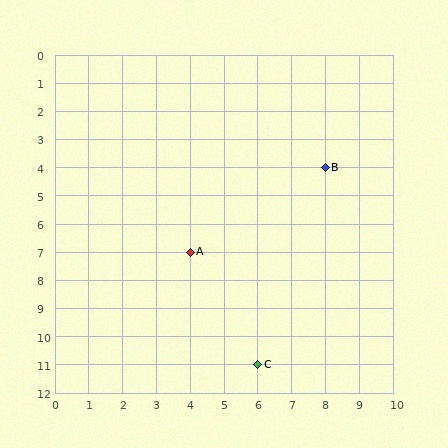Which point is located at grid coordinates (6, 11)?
Point C is at (6, 11).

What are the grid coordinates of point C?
Point C is at grid coordinates (6, 11).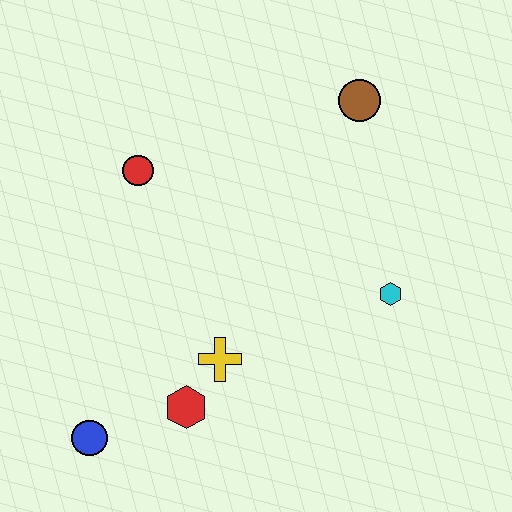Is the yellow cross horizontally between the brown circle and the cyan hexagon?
No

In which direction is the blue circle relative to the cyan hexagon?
The blue circle is to the left of the cyan hexagon.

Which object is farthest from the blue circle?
The brown circle is farthest from the blue circle.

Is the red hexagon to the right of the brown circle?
No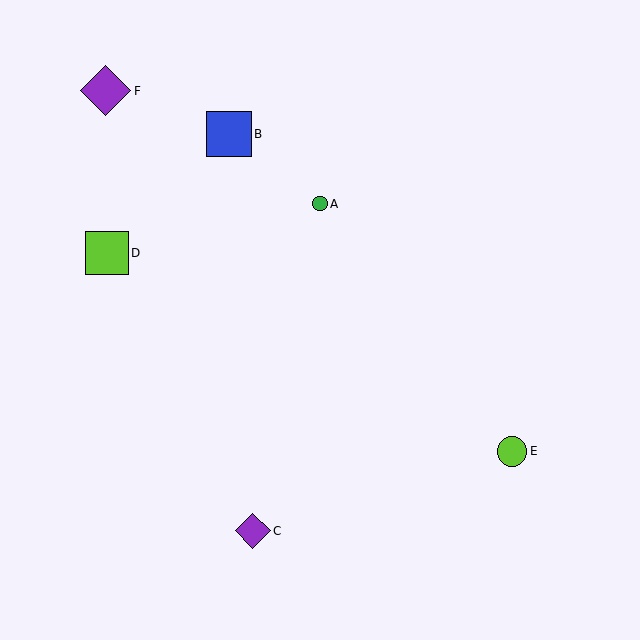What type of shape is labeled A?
Shape A is a green circle.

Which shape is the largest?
The purple diamond (labeled F) is the largest.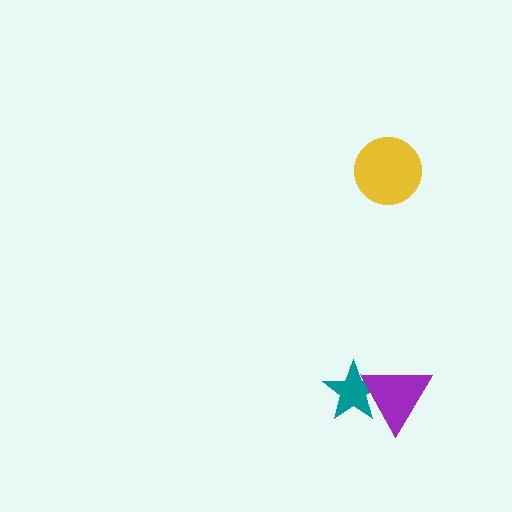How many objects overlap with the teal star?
1 object overlaps with the teal star.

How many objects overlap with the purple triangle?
1 object overlaps with the purple triangle.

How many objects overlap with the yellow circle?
0 objects overlap with the yellow circle.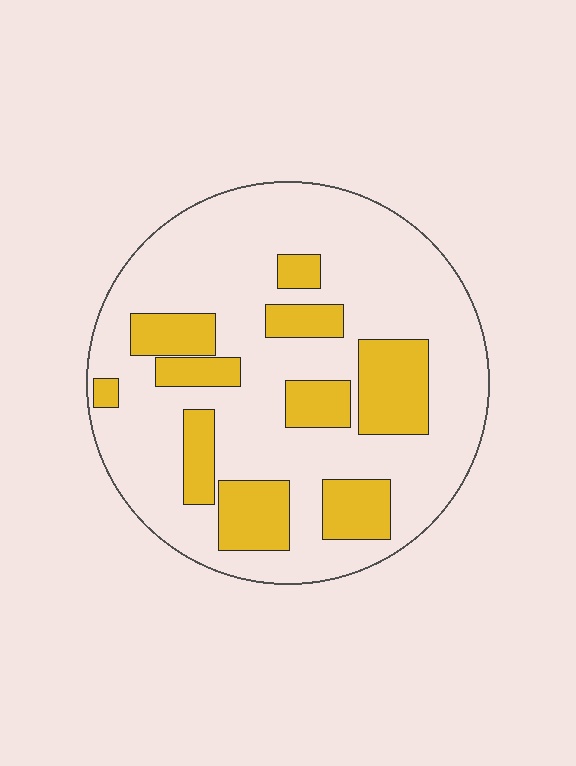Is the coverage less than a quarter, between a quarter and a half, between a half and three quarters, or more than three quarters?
Between a quarter and a half.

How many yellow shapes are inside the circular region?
10.